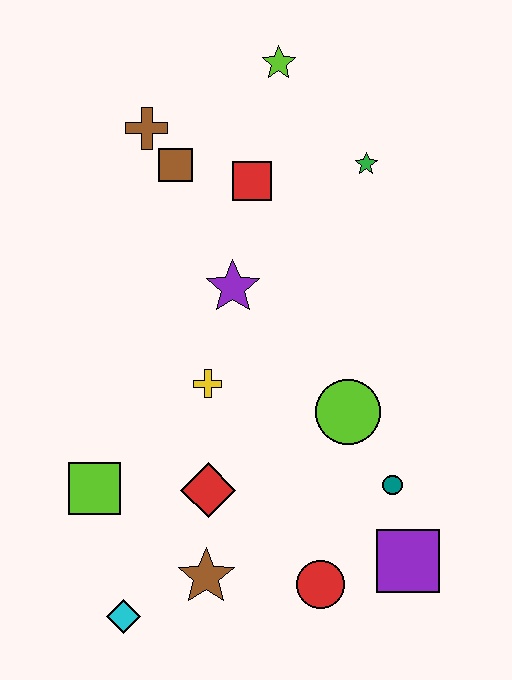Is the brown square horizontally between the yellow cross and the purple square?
No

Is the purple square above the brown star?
Yes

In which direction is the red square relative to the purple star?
The red square is above the purple star.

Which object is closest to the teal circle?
The purple square is closest to the teal circle.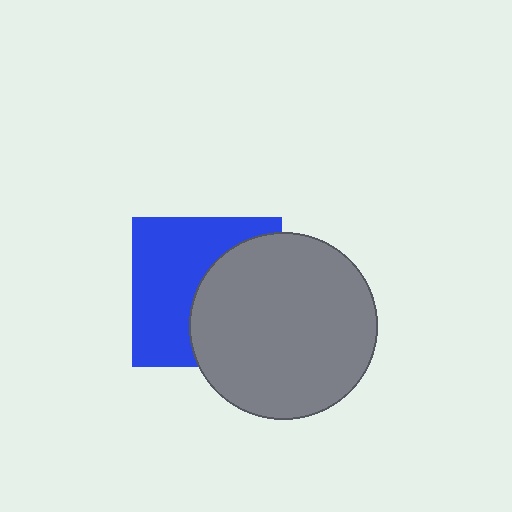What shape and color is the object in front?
The object in front is a gray circle.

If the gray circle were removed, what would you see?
You would see the complete blue square.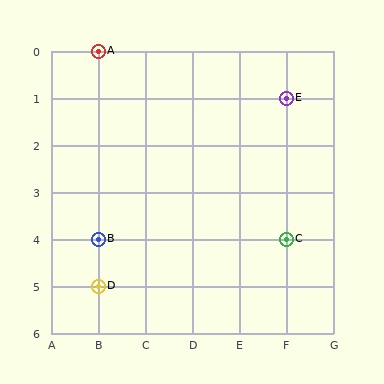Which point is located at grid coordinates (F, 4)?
Point C is at (F, 4).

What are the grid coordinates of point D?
Point D is at grid coordinates (B, 5).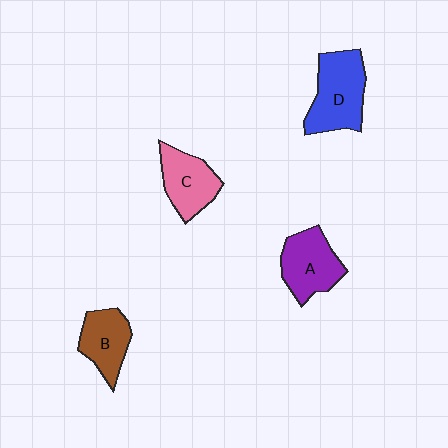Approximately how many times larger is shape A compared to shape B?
Approximately 1.2 times.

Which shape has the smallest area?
Shape B (brown).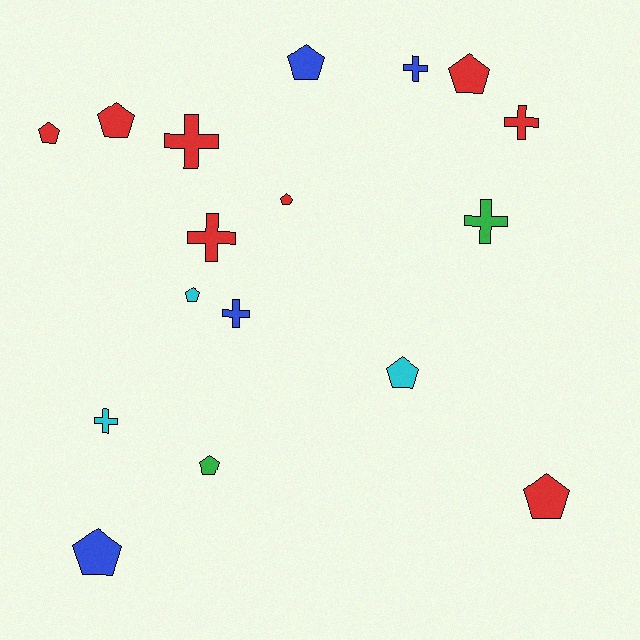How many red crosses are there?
There are 3 red crosses.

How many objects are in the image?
There are 17 objects.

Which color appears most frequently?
Red, with 8 objects.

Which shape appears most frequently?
Pentagon, with 10 objects.